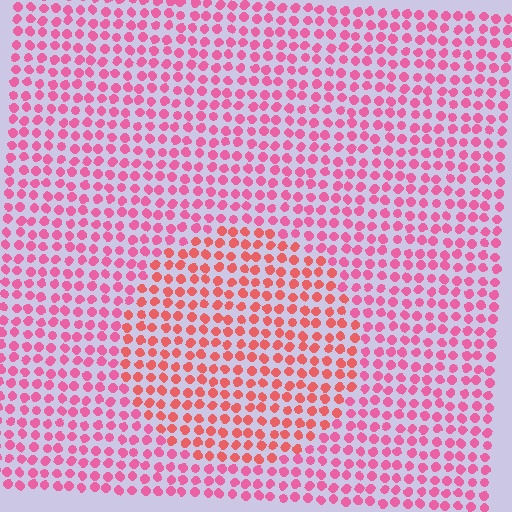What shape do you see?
I see a circle.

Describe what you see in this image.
The image is filled with small pink elements in a uniform arrangement. A circle-shaped region is visible where the elements are tinted to a slightly different hue, forming a subtle color boundary.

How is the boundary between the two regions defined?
The boundary is defined purely by a slight shift in hue (about 28 degrees). Spacing, size, and orientation are identical on both sides.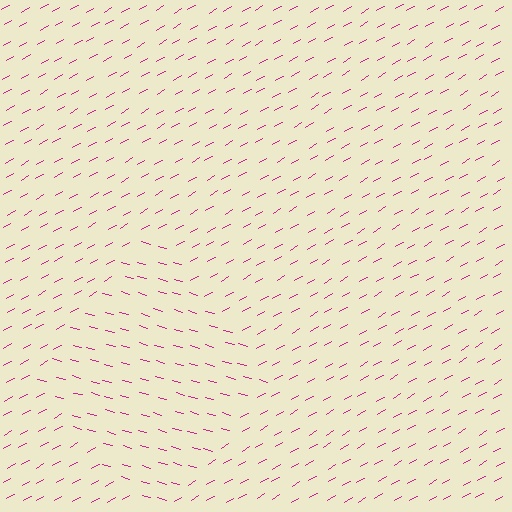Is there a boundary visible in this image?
Yes, there is a texture boundary formed by a change in line orientation.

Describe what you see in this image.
The image is filled with small magenta line segments. A diamond region in the image has lines oriented differently from the surrounding lines, creating a visible texture boundary.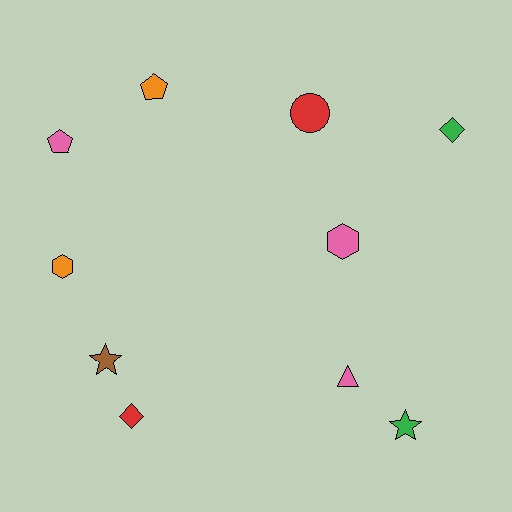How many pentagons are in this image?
There are 2 pentagons.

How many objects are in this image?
There are 10 objects.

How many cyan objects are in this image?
There are no cyan objects.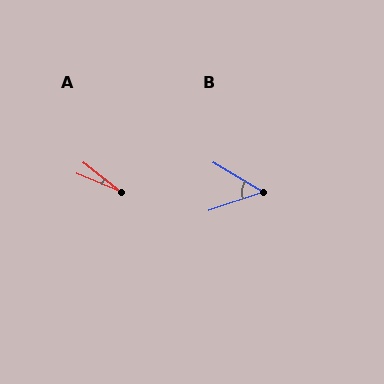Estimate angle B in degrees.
Approximately 49 degrees.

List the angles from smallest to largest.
A (16°), B (49°).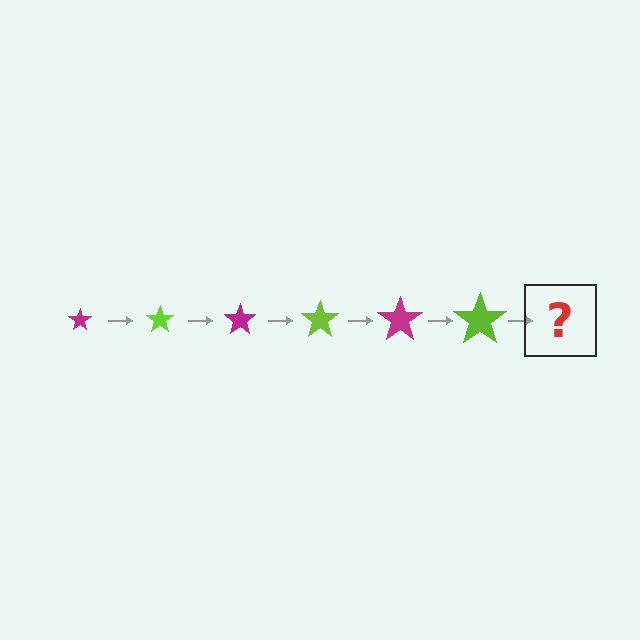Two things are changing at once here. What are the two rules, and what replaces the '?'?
The two rules are that the star grows larger each step and the color cycles through magenta and lime. The '?' should be a magenta star, larger than the previous one.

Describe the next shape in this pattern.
It should be a magenta star, larger than the previous one.